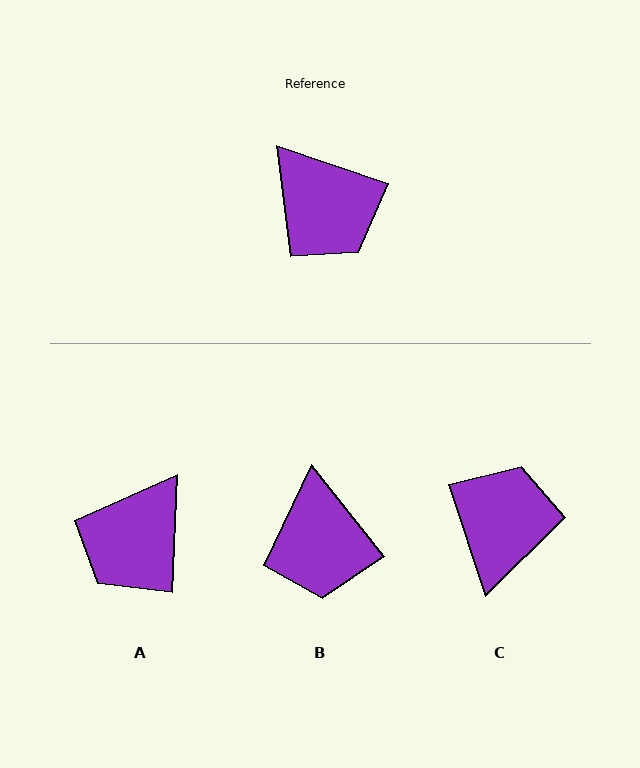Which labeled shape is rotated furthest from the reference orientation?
C, about 127 degrees away.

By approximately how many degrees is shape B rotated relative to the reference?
Approximately 32 degrees clockwise.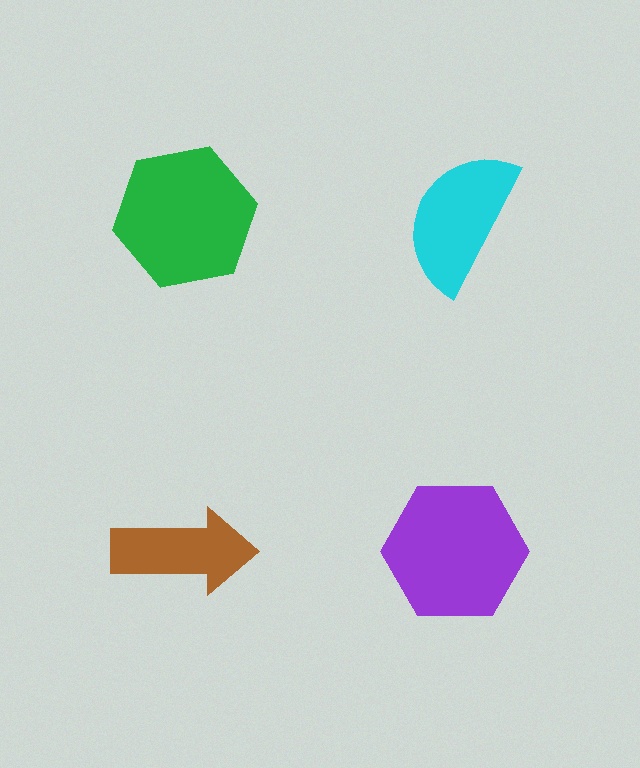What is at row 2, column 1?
A brown arrow.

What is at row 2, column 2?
A purple hexagon.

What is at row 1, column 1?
A green hexagon.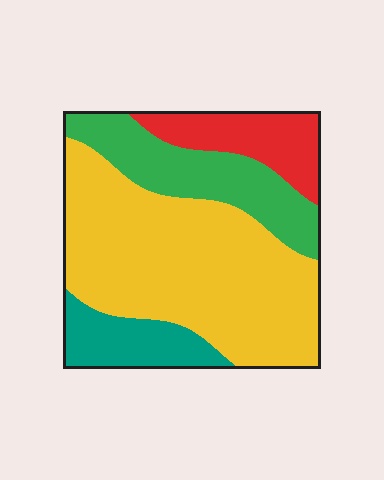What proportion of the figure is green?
Green takes up about one fifth (1/5) of the figure.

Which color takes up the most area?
Yellow, at roughly 55%.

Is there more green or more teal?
Green.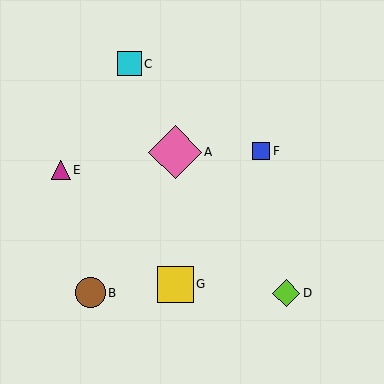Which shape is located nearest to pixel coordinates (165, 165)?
The pink diamond (labeled A) at (175, 152) is nearest to that location.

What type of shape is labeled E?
Shape E is a magenta triangle.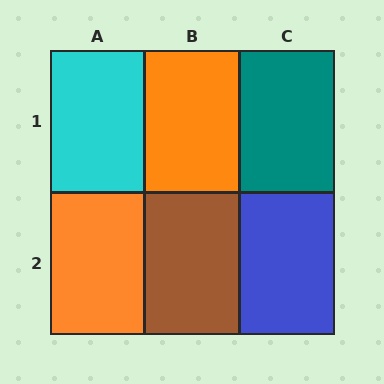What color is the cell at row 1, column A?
Cyan.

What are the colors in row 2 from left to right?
Orange, brown, blue.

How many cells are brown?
1 cell is brown.